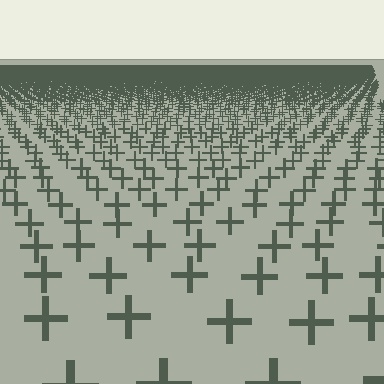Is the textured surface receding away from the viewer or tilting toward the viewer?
The surface is receding away from the viewer. Texture elements get smaller and denser toward the top.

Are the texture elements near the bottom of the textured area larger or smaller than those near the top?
Larger. Near the bottom, elements are closer to the viewer and appear at a bigger on-screen size.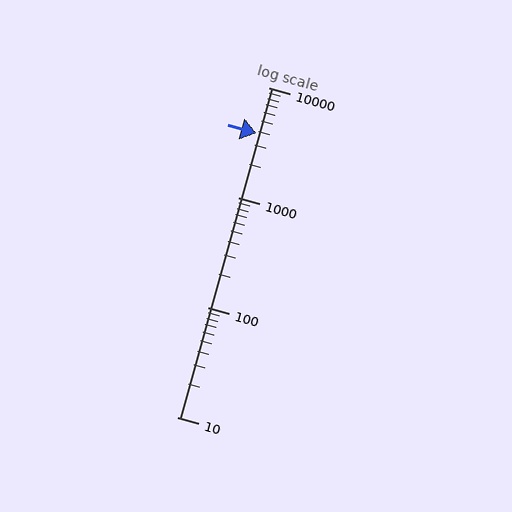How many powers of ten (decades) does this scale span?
The scale spans 3 decades, from 10 to 10000.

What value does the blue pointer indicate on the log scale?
The pointer indicates approximately 3800.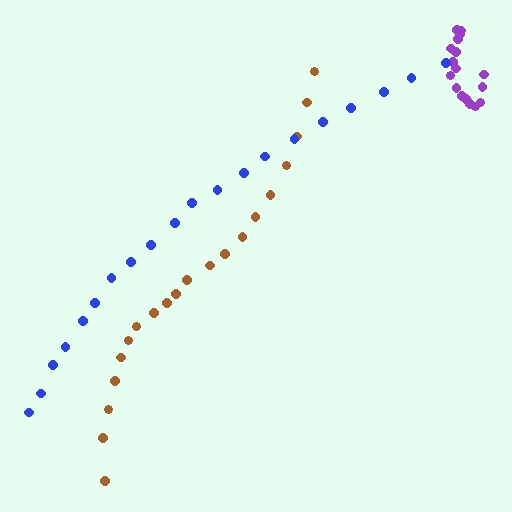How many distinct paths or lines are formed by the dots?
There are 3 distinct paths.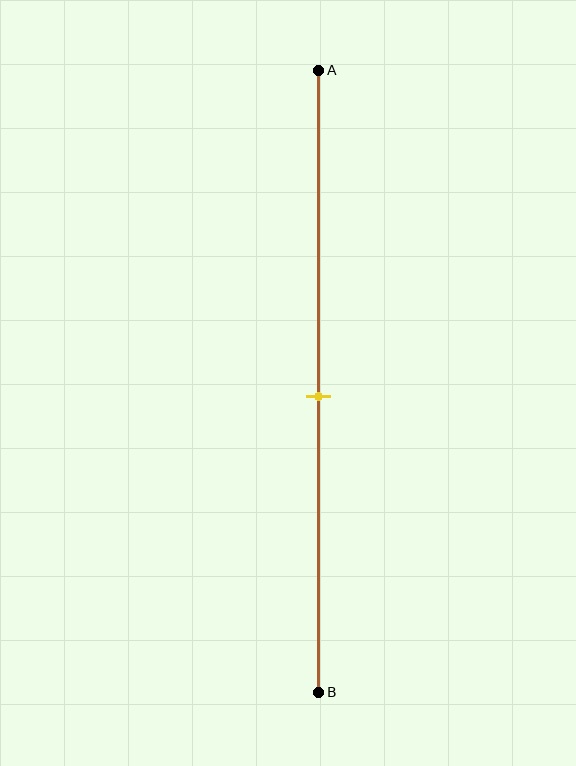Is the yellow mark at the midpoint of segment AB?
Yes, the mark is approximately at the midpoint.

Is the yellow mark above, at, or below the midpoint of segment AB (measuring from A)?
The yellow mark is approximately at the midpoint of segment AB.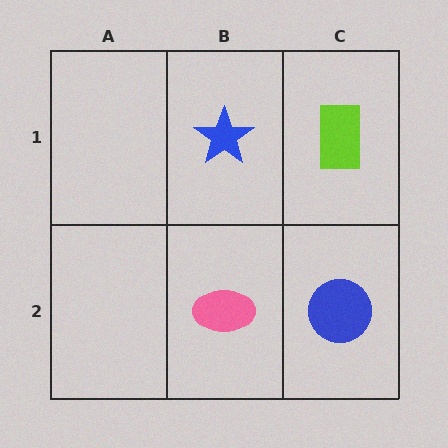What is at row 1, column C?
A lime rectangle.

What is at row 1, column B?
A blue star.